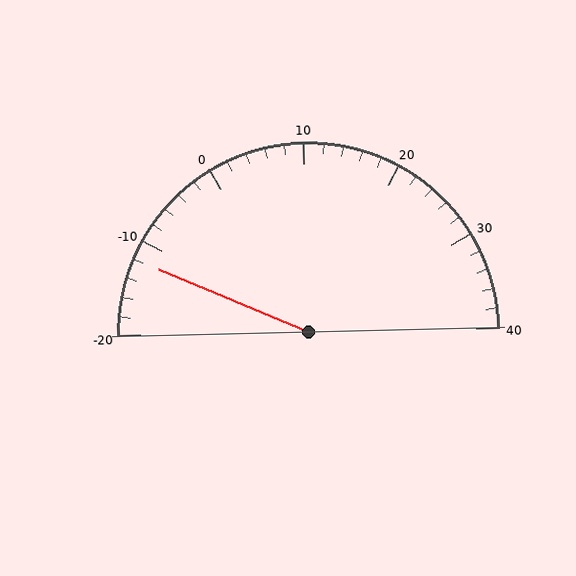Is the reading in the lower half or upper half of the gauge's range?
The reading is in the lower half of the range (-20 to 40).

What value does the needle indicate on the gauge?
The needle indicates approximately -12.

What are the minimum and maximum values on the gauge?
The gauge ranges from -20 to 40.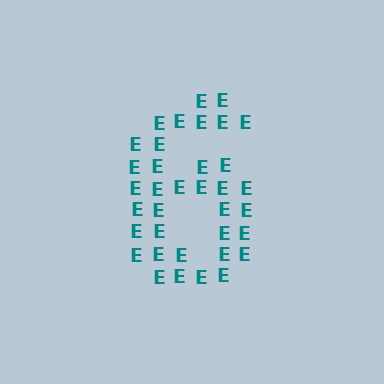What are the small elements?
The small elements are letter E's.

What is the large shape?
The large shape is the digit 6.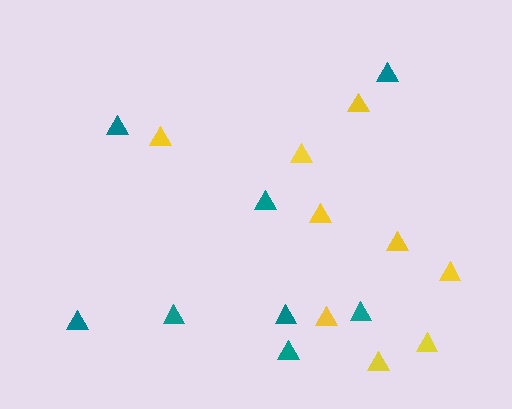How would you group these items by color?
There are 2 groups: one group of teal triangles (8) and one group of yellow triangles (9).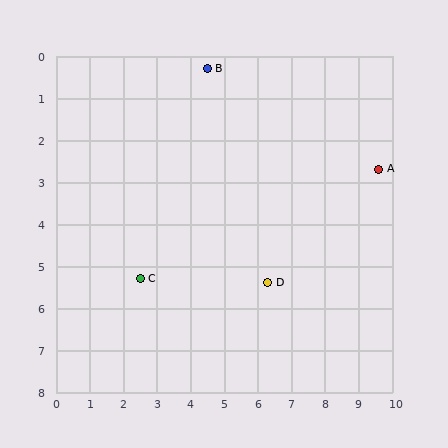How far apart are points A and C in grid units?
Points A and C are about 7.6 grid units apart.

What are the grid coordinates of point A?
Point A is at approximately (9.6, 2.7).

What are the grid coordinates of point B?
Point B is at approximately (4.5, 0.3).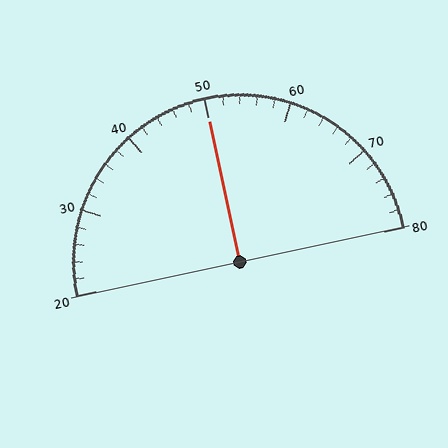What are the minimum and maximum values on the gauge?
The gauge ranges from 20 to 80.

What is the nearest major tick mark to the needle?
The nearest major tick mark is 50.